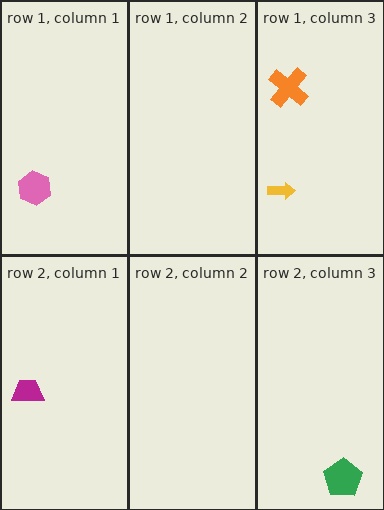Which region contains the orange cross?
The row 1, column 3 region.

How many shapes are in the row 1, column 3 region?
2.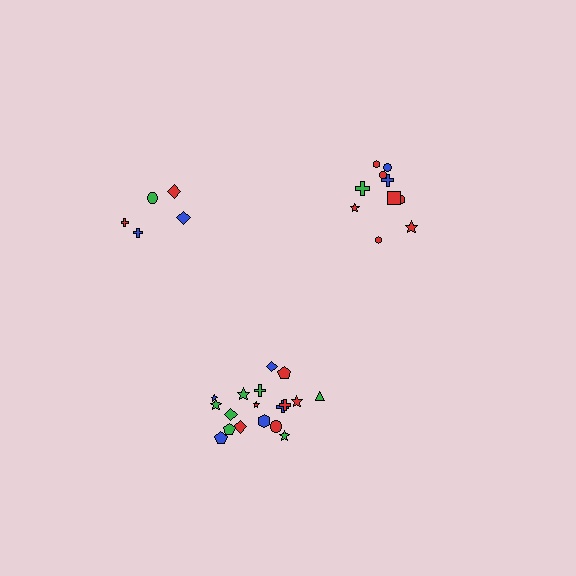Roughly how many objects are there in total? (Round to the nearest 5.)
Roughly 35 objects in total.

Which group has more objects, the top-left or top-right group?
The top-right group.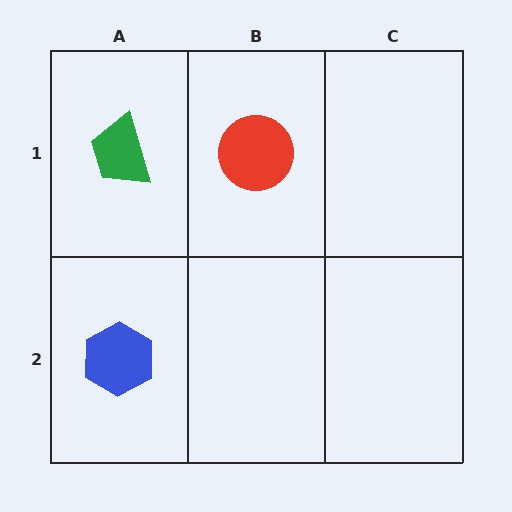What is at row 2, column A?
A blue hexagon.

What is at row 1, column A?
A green trapezoid.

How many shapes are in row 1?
2 shapes.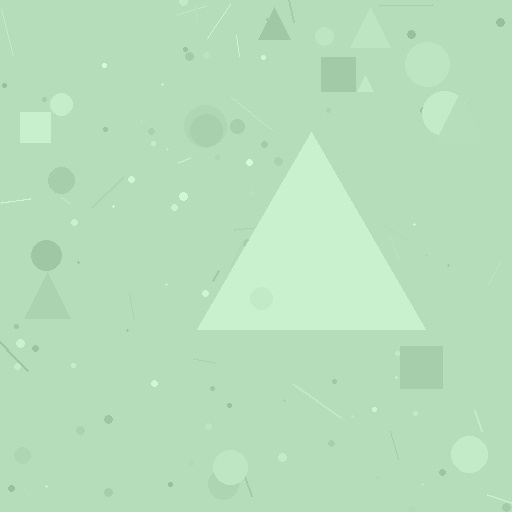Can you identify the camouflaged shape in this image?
The camouflaged shape is a triangle.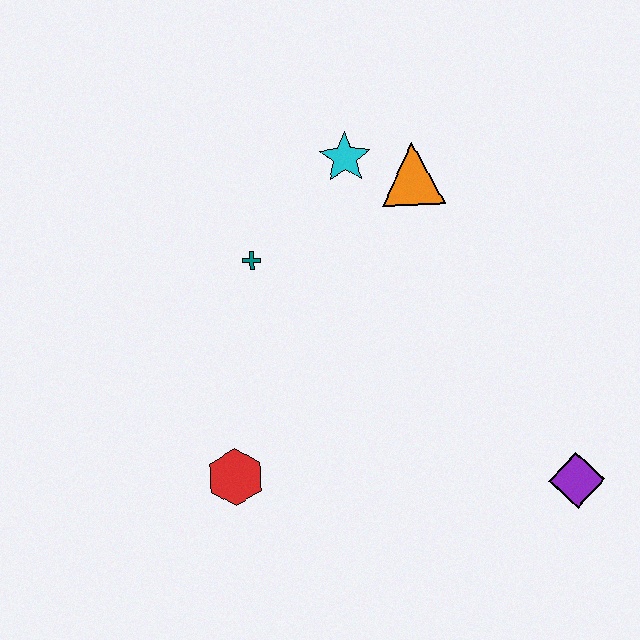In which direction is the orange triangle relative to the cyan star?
The orange triangle is to the right of the cyan star.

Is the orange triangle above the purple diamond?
Yes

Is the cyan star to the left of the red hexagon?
No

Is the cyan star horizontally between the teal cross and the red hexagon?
No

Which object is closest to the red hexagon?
The teal cross is closest to the red hexagon.